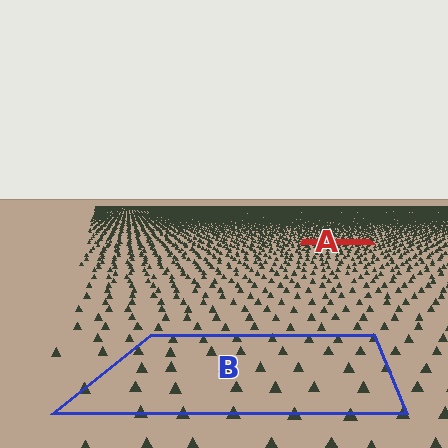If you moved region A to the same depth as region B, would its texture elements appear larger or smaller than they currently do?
They would appear larger. At a closer depth, the same texture elements are projected at a bigger on-screen size.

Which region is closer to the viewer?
Region B is closer. The texture elements there are larger and more spread out.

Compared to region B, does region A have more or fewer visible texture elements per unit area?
Region A has more texture elements per unit area — they are packed more densely because it is farther away.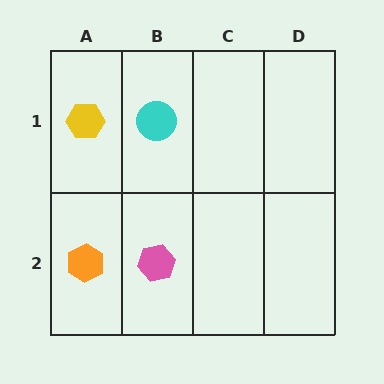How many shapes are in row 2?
2 shapes.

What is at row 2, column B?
A pink hexagon.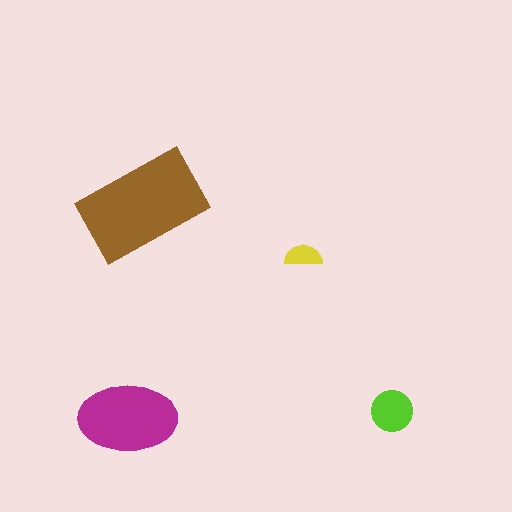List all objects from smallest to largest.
The yellow semicircle, the lime circle, the magenta ellipse, the brown rectangle.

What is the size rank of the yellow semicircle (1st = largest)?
4th.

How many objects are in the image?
There are 4 objects in the image.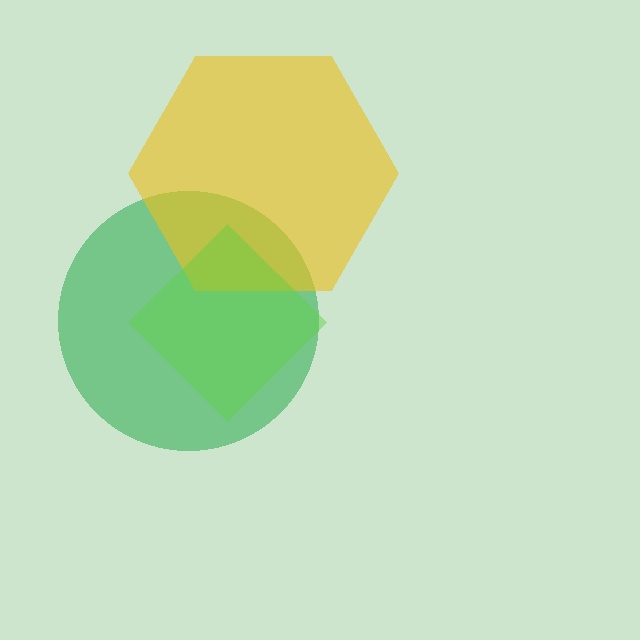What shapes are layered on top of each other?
The layered shapes are: a green circle, a yellow hexagon, a lime diamond.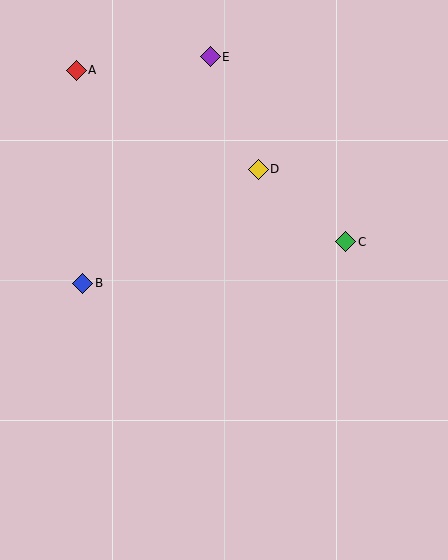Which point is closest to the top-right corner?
Point E is closest to the top-right corner.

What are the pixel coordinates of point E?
Point E is at (210, 57).